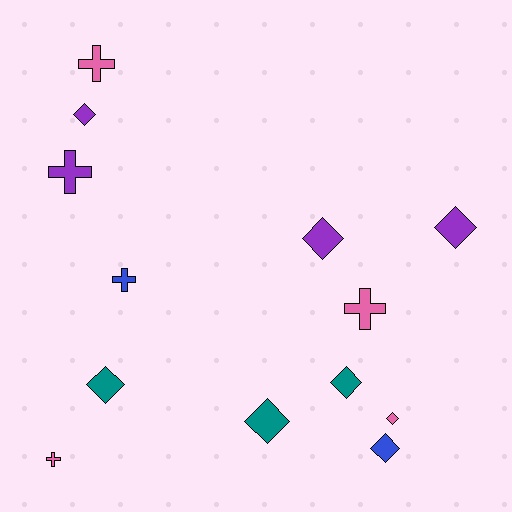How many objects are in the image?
There are 13 objects.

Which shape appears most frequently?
Diamond, with 8 objects.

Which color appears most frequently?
Pink, with 4 objects.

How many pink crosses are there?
There are 3 pink crosses.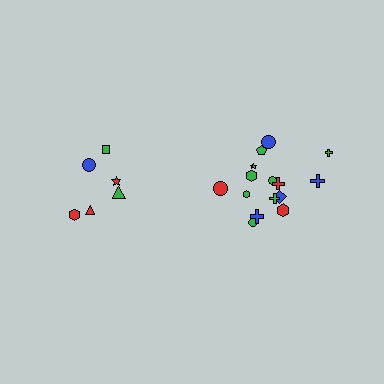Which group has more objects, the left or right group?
The right group.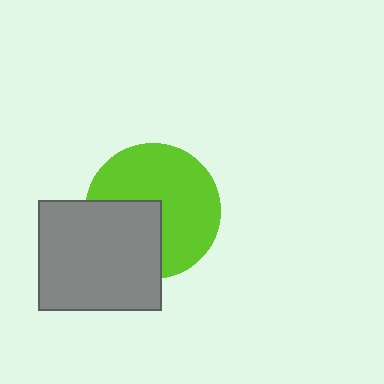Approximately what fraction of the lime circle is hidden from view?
Roughly 35% of the lime circle is hidden behind the gray rectangle.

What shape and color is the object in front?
The object in front is a gray rectangle.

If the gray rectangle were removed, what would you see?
You would see the complete lime circle.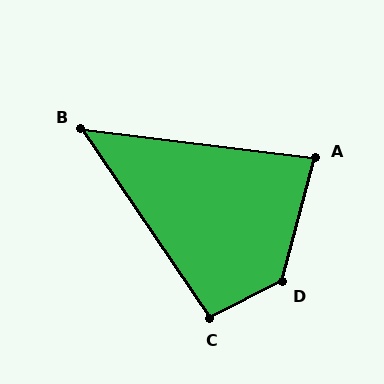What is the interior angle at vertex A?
Approximately 82 degrees (acute).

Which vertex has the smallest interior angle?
B, at approximately 49 degrees.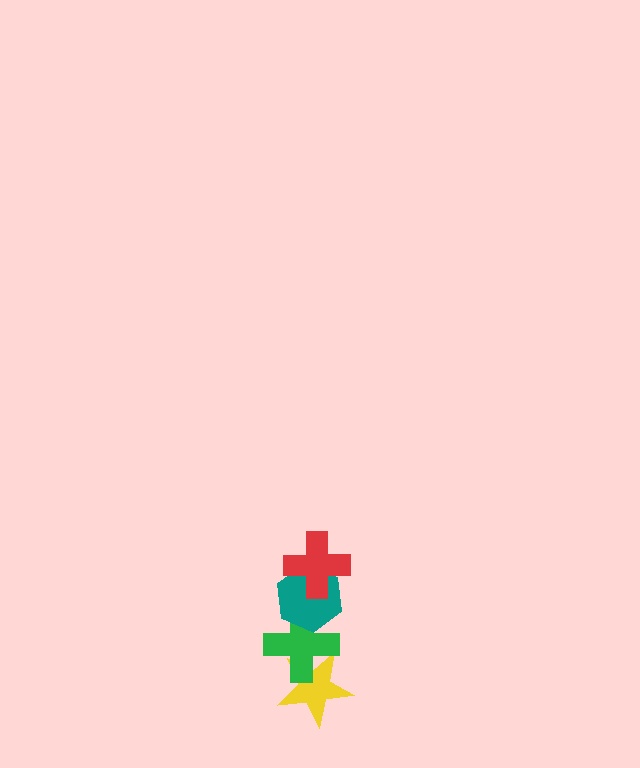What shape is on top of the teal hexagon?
The red cross is on top of the teal hexagon.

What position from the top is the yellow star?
The yellow star is 4th from the top.